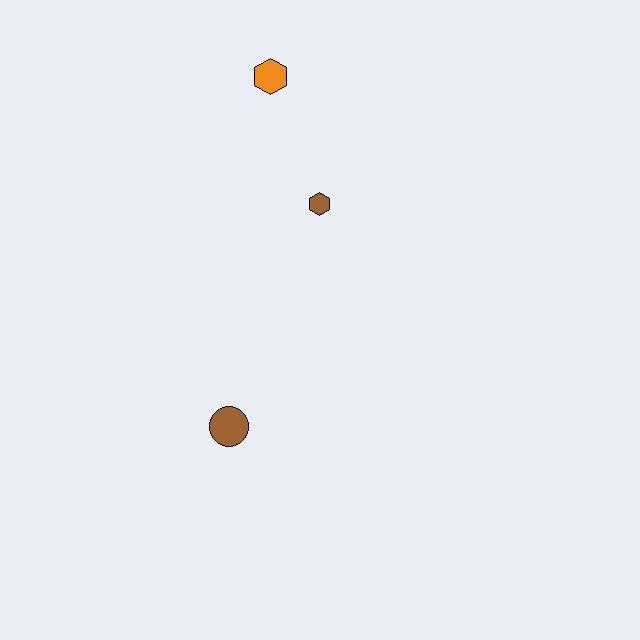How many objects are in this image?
There are 3 objects.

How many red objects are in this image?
There are no red objects.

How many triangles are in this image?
There are no triangles.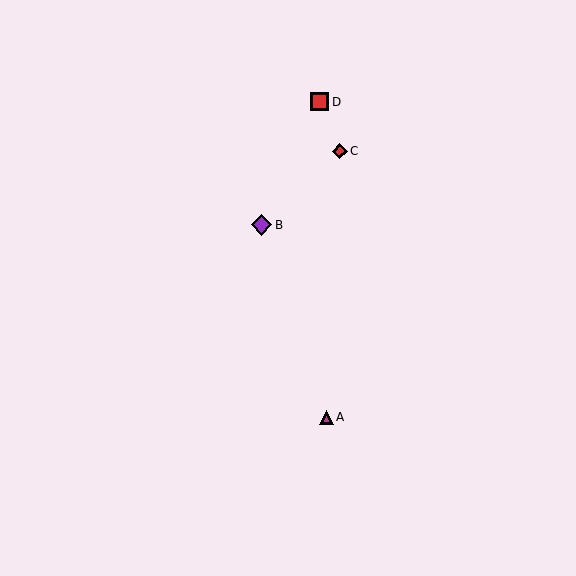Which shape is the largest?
The purple diamond (labeled B) is the largest.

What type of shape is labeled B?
Shape B is a purple diamond.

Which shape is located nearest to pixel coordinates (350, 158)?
The red diamond (labeled C) at (340, 151) is nearest to that location.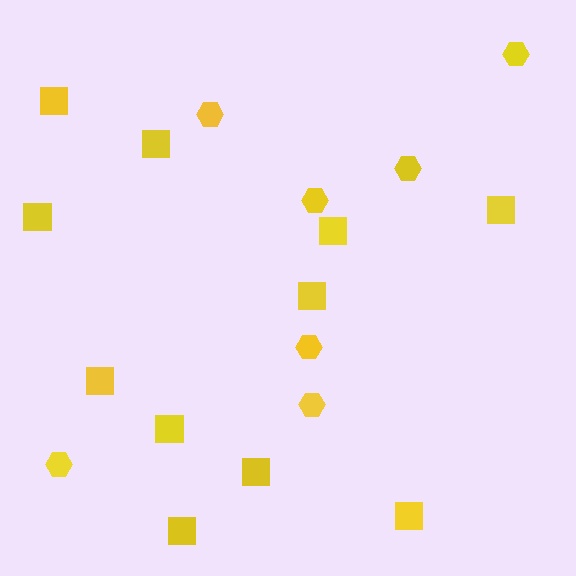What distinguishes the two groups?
There are 2 groups: one group of hexagons (7) and one group of squares (11).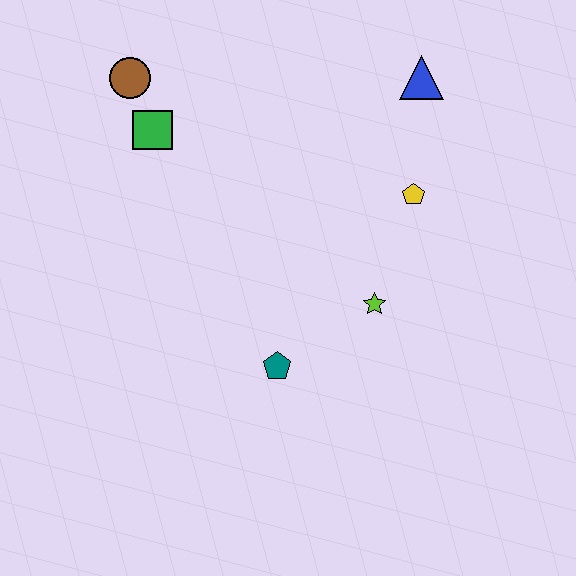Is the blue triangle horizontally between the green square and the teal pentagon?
No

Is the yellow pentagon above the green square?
No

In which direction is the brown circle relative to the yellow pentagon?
The brown circle is to the left of the yellow pentagon.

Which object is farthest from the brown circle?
The lime star is farthest from the brown circle.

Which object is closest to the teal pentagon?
The lime star is closest to the teal pentagon.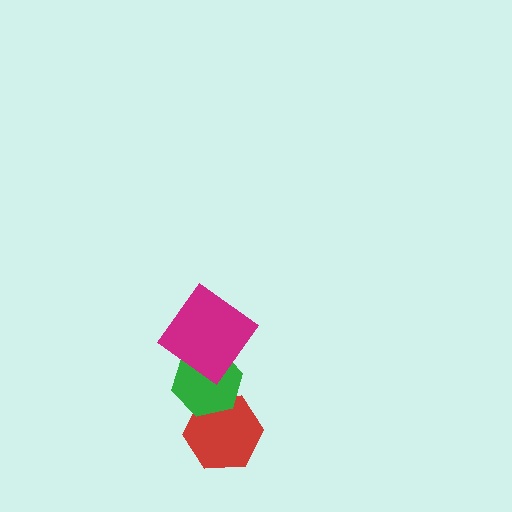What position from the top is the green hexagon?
The green hexagon is 2nd from the top.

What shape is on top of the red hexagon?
The green hexagon is on top of the red hexagon.